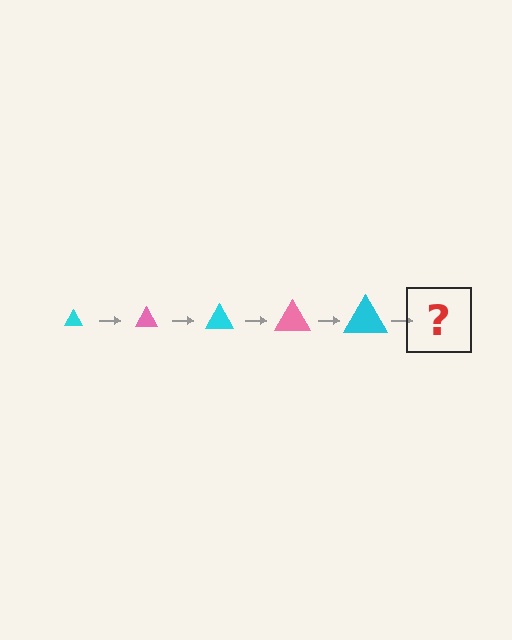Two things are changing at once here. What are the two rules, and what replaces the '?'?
The two rules are that the triangle grows larger each step and the color cycles through cyan and pink. The '?' should be a pink triangle, larger than the previous one.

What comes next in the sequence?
The next element should be a pink triangle, larger than the previous one.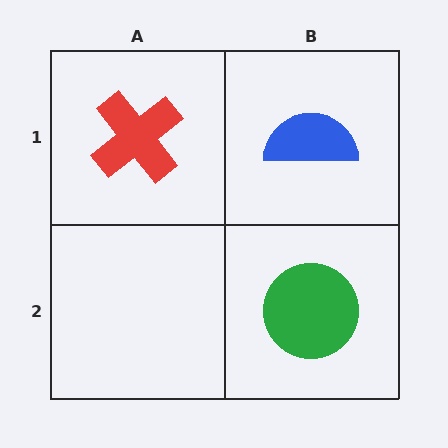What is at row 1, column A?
A red cross.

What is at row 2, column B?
A green circle.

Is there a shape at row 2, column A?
No, that cell is empty.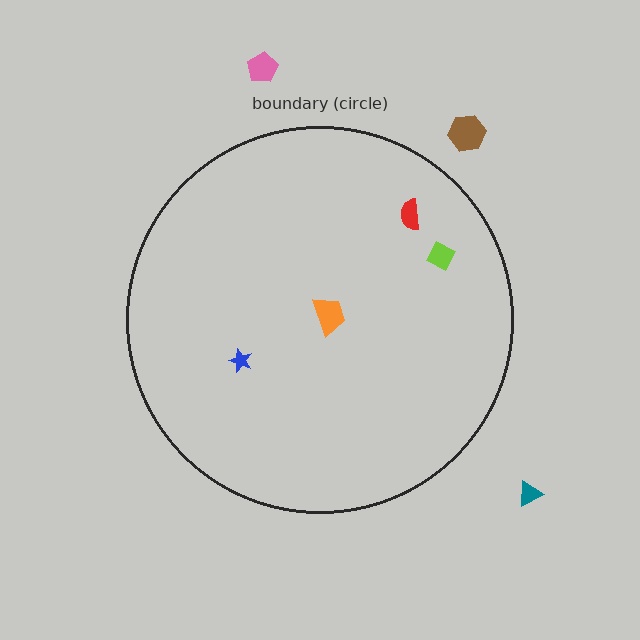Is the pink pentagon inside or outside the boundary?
Outside.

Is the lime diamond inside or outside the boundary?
Inside.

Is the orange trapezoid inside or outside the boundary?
Inside.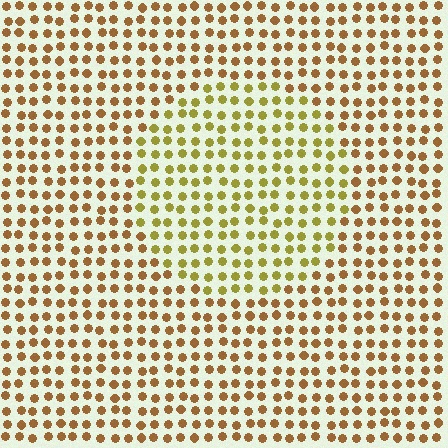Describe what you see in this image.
The image is filled with small brown elements in a uniform arrangement. A circle-shaped region is visible where the elements are tinted to a slightly different hue, forming a subtle color boundary.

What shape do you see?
I see a circle.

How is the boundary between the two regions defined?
The boundary is defined purely by a slight shift in hue (about 31 degrees). Spacing, size, and orientation are identical on both sides.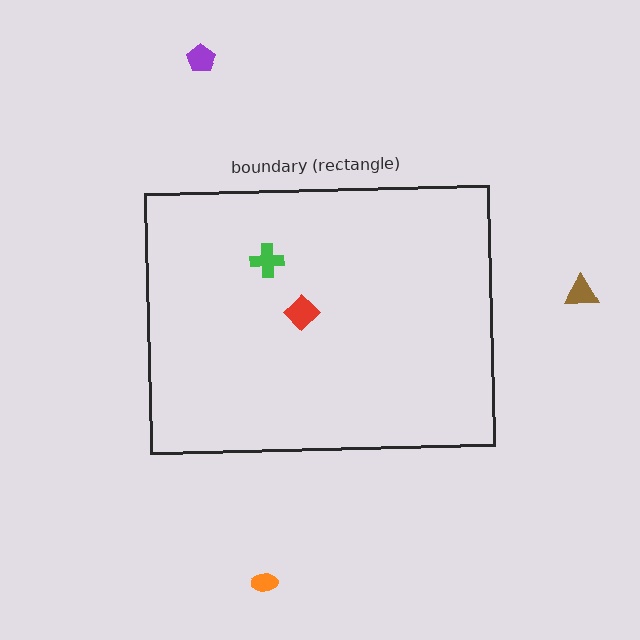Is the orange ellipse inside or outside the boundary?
Outside.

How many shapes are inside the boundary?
2 inside, 3 outside.